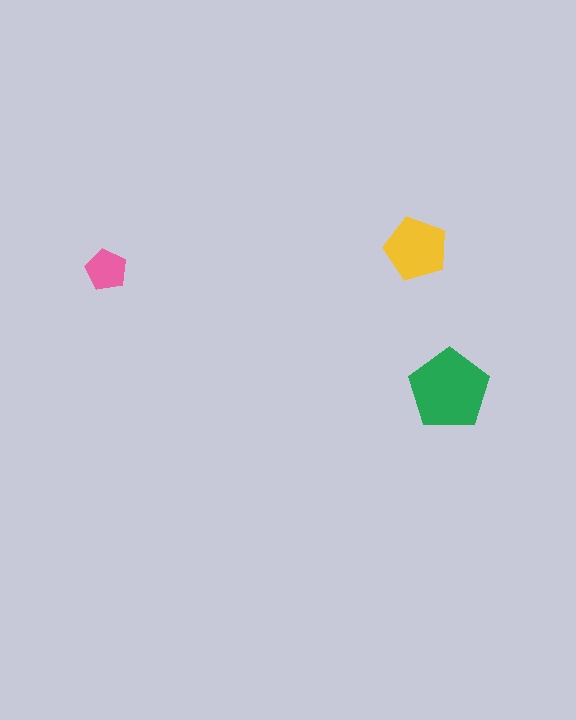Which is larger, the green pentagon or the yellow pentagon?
The green one.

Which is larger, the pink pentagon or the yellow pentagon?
The yellow one.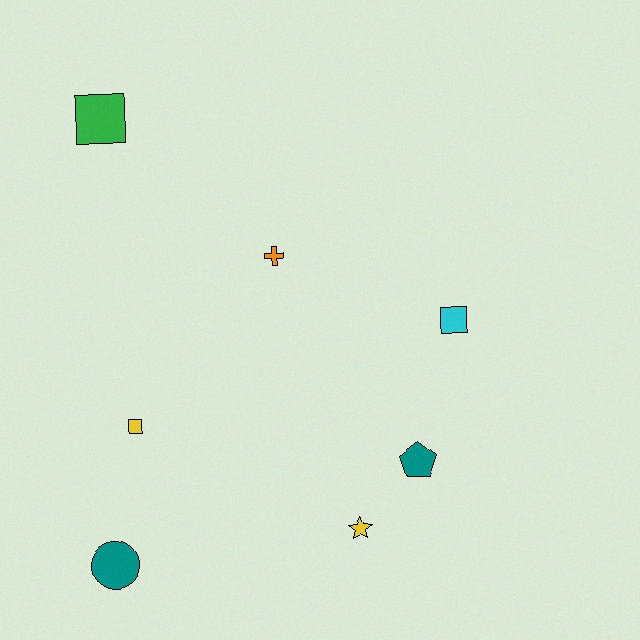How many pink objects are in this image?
There are no pink objects.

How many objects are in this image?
There are 7 objects.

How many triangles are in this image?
There are no triangles.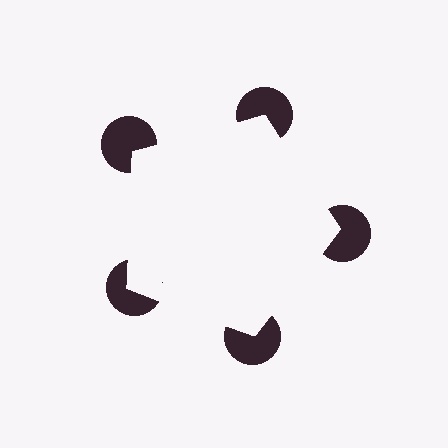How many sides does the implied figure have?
5 sides.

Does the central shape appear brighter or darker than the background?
It typically appears slightly brighter than the background, even though no actual brightness change is drawn.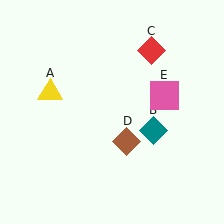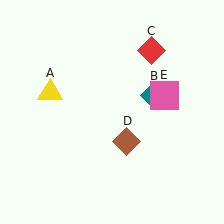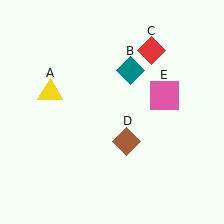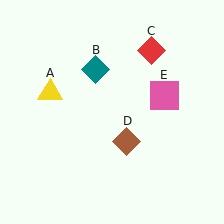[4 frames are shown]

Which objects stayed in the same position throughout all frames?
Yellow triangle (object A) and red diamond (object C) and brown diamond (object D) and pink square (object E) remained stationary.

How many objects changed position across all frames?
1 object changed position: teal diamond (object B).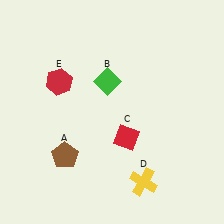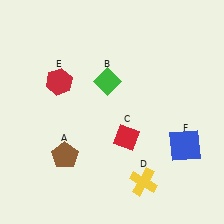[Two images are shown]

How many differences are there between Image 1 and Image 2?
There is 1 difference between the two images.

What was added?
A blue square (F) was added in Image 2.